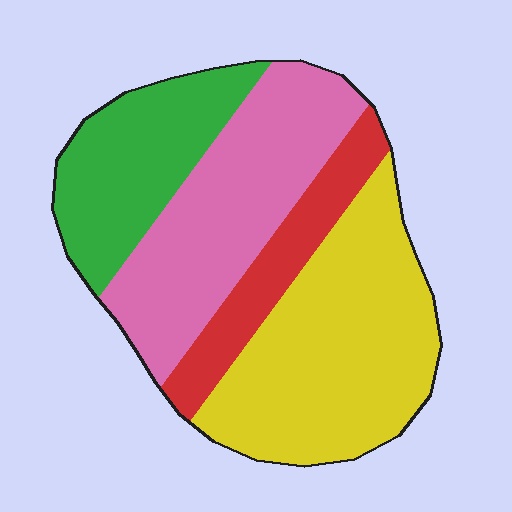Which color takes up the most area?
Yellow, at roughly 35%.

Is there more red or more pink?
Pink.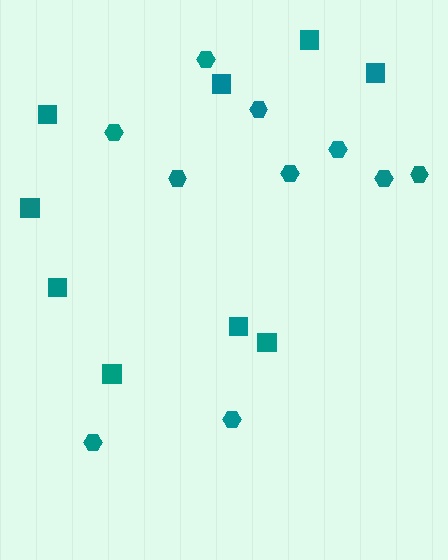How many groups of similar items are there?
There are 2 groups: one group of squares (9) and one group of hexagons (10).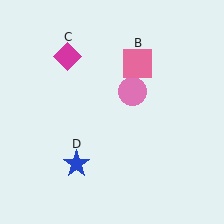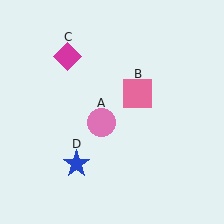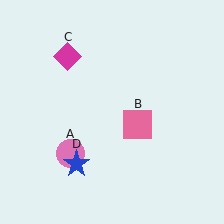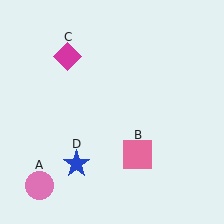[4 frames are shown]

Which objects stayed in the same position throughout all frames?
Magenta diamond (object C) and blue star (object D) remained stationary.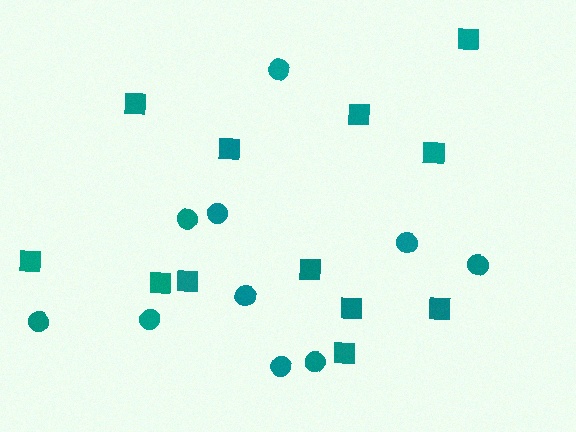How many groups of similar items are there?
There are 2 groups: one group of circles (10) and one group of squares (12).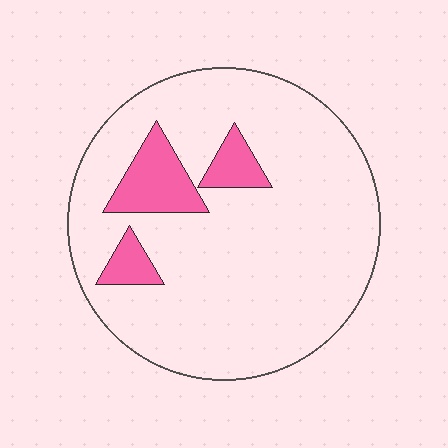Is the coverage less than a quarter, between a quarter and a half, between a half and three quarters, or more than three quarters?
Less than a quarter.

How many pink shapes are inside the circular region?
3.